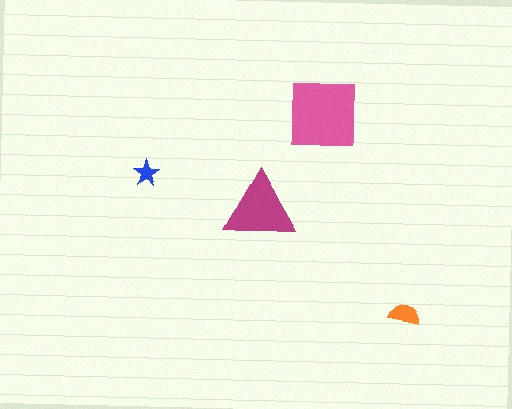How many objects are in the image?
There are 4 objects in the image.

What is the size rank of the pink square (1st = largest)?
1st.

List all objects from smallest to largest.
The blue star, the orange semicircle, the magenta triangle, the pink square.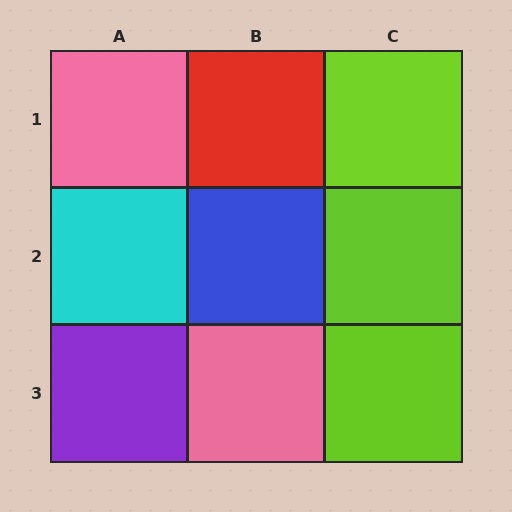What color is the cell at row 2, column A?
Cyan.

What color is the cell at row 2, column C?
Lime.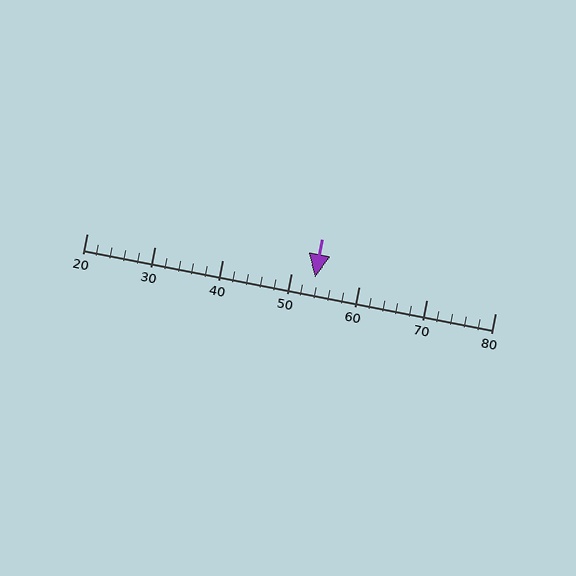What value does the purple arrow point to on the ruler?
The purple arrow points to approximately 54.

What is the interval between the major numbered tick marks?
The major tick marks are spaced 10 units apart.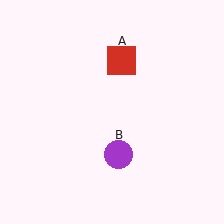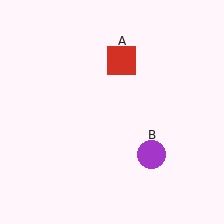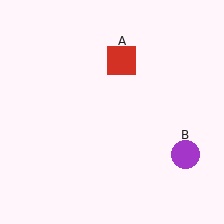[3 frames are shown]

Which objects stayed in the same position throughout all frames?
Red square (object A) remained stationary.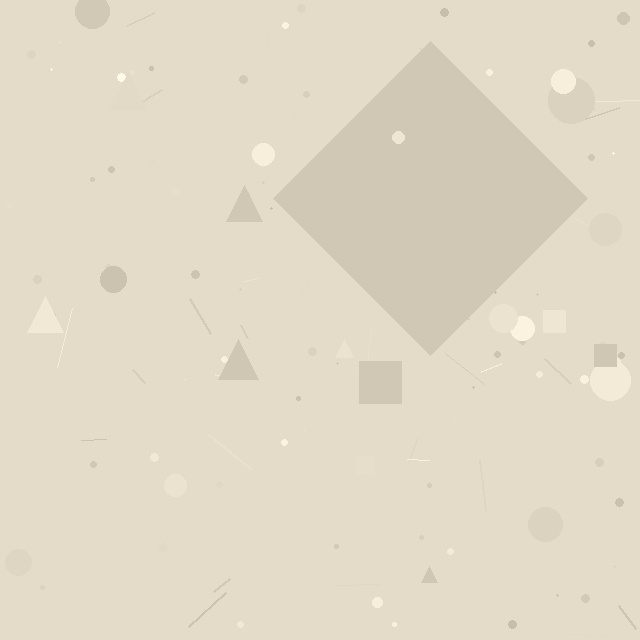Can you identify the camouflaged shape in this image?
The camouflaged shape is a diamond.